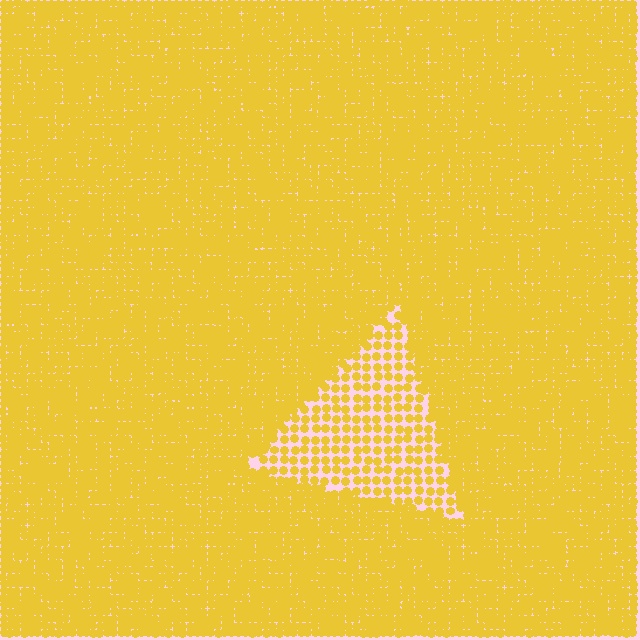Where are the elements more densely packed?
The elements are more densely packed outside the triangle boundary.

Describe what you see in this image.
The image contains small yellow elements arranged at two different densities. A triangle-shaped region is visible where the elements are less densely packed than the surrounding area.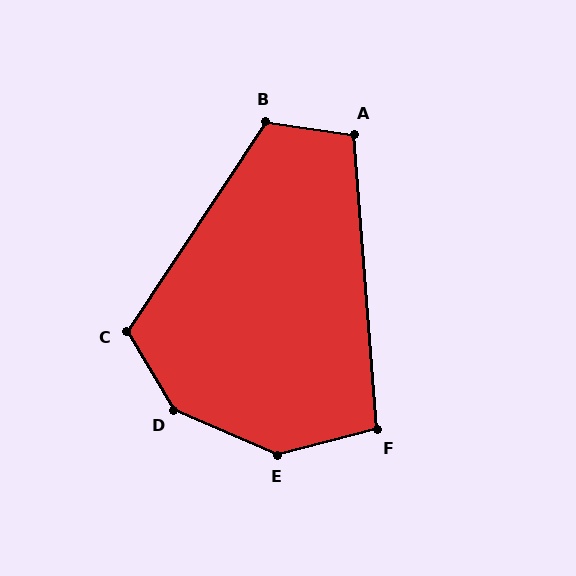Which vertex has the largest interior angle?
D, at approximately 144 degrees.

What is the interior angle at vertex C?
Approximately 115 degrees (obtuse).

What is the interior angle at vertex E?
Approximately 142 degrees (obtuse).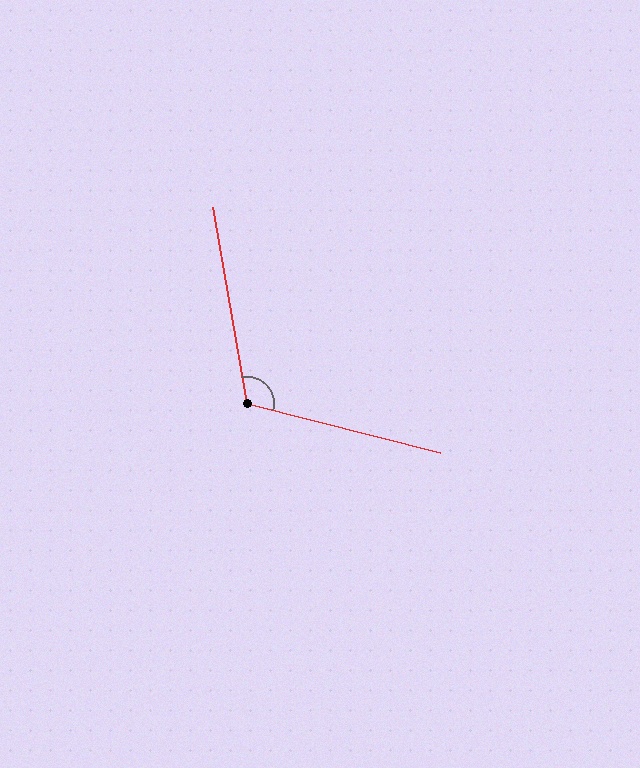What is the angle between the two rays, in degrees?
Approximately 114 degrees.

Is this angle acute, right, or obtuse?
It is obtuse.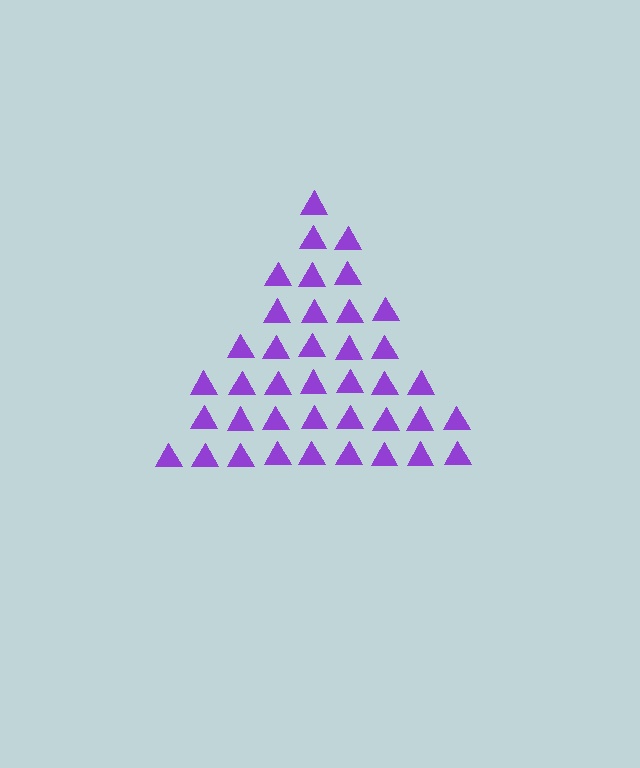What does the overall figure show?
The overall figure shows a triangle.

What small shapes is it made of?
It is made of small triangles.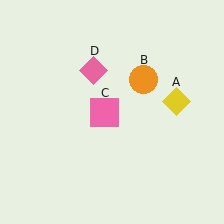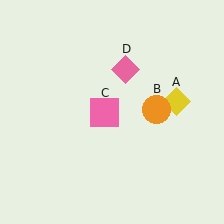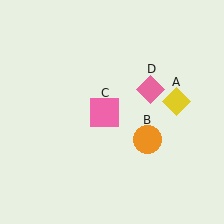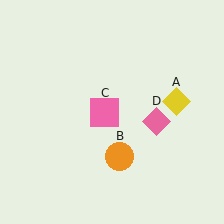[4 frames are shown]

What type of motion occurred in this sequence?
The orange circle (object B), pink diamond (object D) rotated clockwise around the center of the scene.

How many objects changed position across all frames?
2 objects changed position: orange circle (object B), pink diamond (object D).